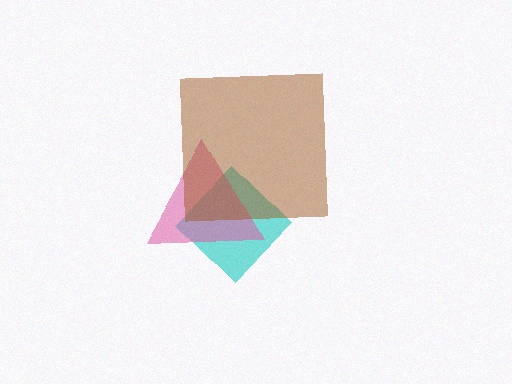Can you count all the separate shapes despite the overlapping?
Yes, there are 3 separate shapes.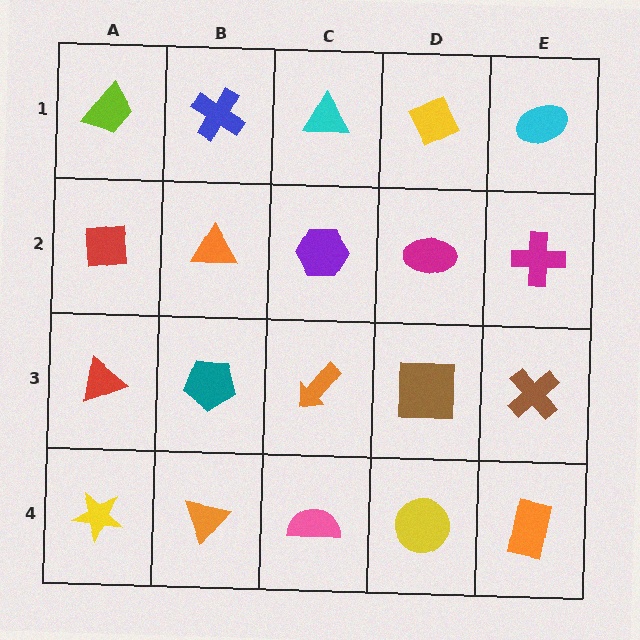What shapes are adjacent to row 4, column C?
An orange arrow (row 3, column C), an orange triangle (row 4, column B), a yellow circle (row 4, column D).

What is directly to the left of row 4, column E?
A yellow circle.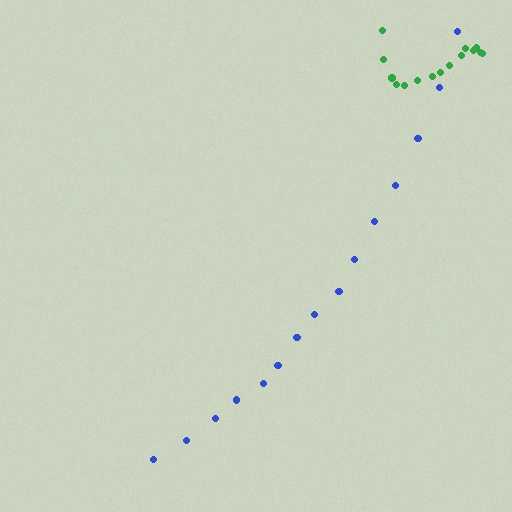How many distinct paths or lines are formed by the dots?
There are 2 distinct paths.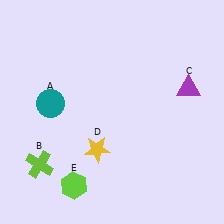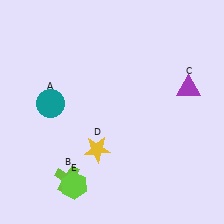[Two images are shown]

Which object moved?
The lime cross (B) moved right.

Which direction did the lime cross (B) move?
The lime cross (B) moved right.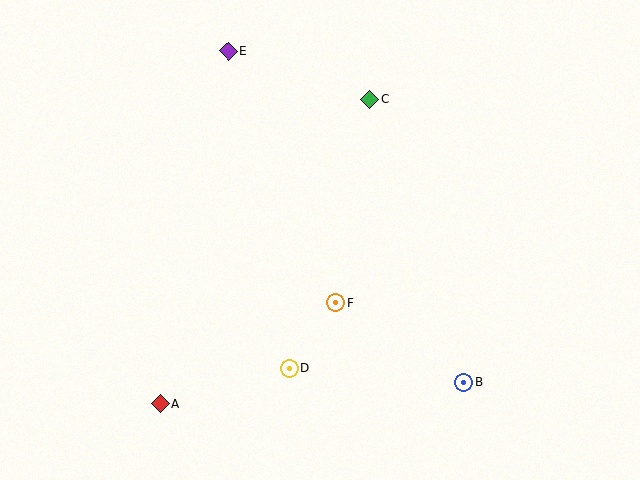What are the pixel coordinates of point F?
Point F is at (336, 303).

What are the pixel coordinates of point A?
Point A is at (161, 404).